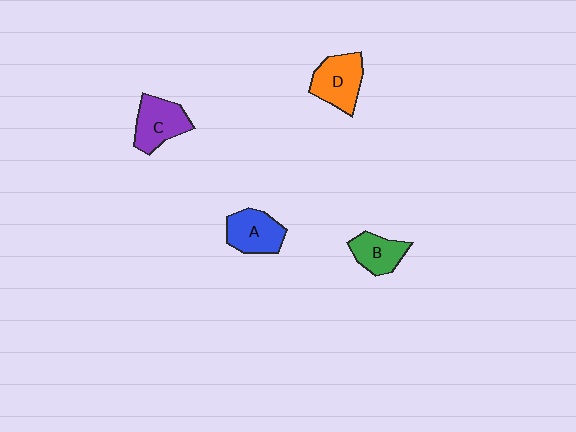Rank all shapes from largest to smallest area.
From largest to smallest: D (orange), C (purple), A (blue), B (green).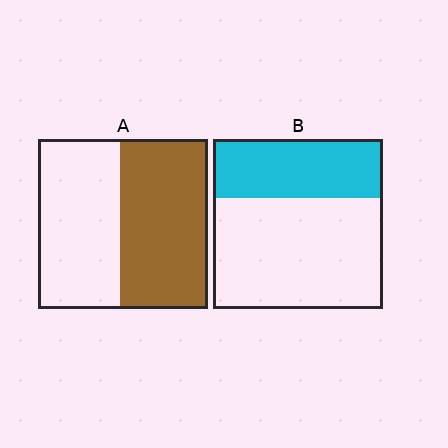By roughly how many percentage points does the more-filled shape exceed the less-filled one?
By roughly 15 percentage points (A over B).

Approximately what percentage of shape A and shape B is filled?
A is approximately 50% and B is approximately 35%.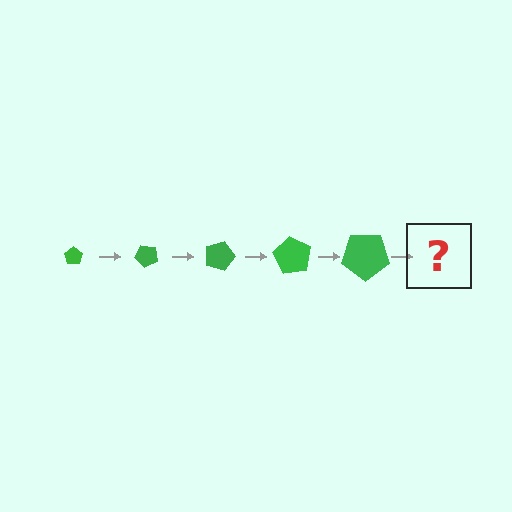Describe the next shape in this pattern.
It should be a pentagon, larger than the previous one and rotated 225 degrees from the start.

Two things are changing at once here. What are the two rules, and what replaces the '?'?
The two rules are that the pentagon grows larger each step and it rotates 45 degrees each step. The '?' should be a pentagon, larger than the previous one and rotated 225 degrees from the start.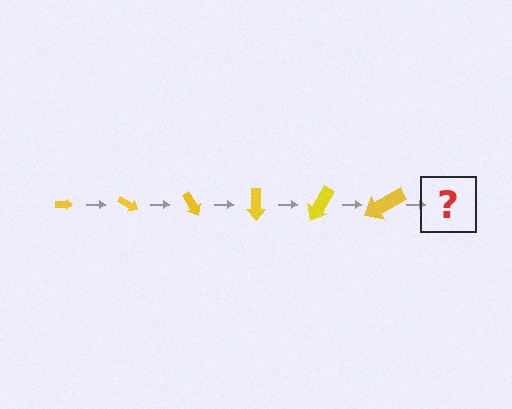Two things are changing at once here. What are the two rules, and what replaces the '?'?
The two rules are that the arrow grows larger each step and it rotates 30 degrees each step. The '?' should be an arrow, larger than the previous one and rotated 180 degrees from the start.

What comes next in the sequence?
The next element should be an arrow, larger than the previous one and rotated 180 degrees from the start.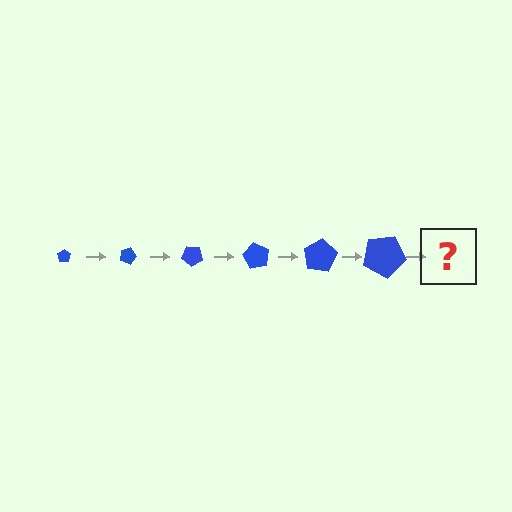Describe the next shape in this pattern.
It should be a pentagon, larger than the previous one and rotated 120 degrees from the start.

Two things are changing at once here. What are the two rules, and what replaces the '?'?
The two rules are that the pentagon grows larger each step and it rotates 20 degrees each step. The '?' should be a pentagon, larger than the previous one and rotated 120 degrees from the start.